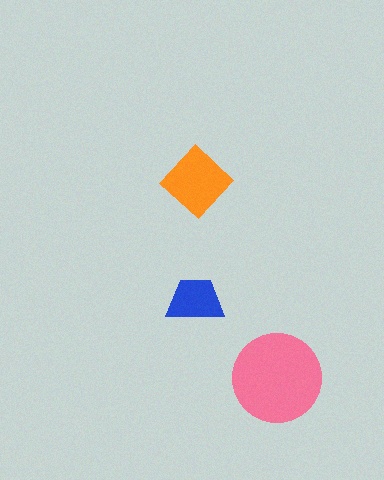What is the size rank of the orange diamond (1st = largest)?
2nd.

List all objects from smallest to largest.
The blue trapezoid, the orange diamond, the pink circle.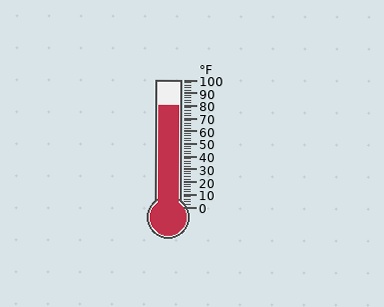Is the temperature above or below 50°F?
The temperature is above 50°F.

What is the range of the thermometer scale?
The thermometer scale ranges from 0°F to 100°F.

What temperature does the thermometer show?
The thermometer shows approximately 80°F.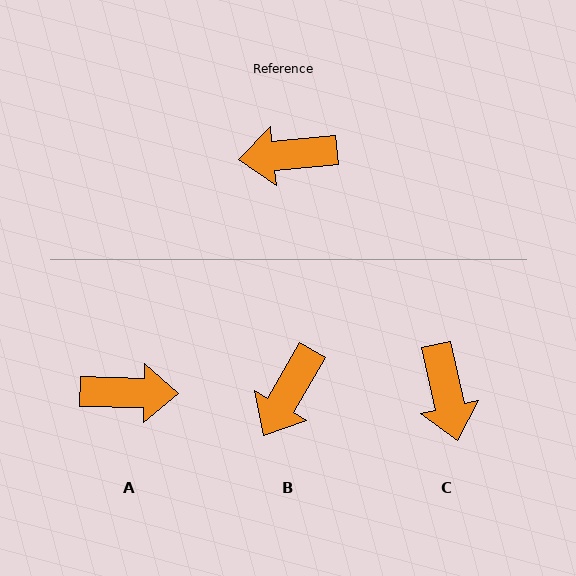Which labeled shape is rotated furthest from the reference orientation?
A, about 173 degrees away.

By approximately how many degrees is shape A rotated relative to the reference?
Approximately 173 degrees counter-clockwise.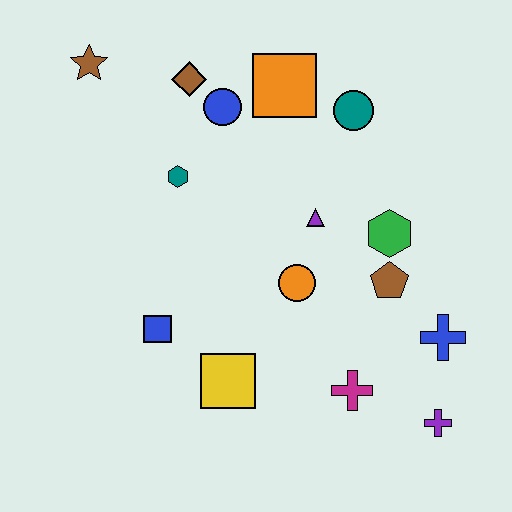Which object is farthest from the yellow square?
The brown star is farthest from the yellow square.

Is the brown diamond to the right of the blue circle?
No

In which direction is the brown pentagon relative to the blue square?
The brown pentagon is to the right of the blue square.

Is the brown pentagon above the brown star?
No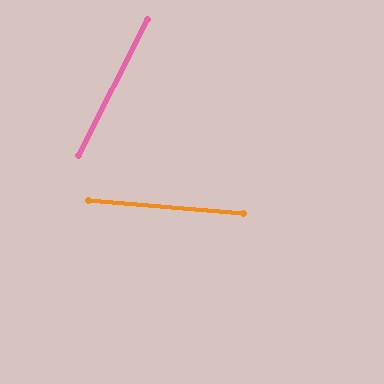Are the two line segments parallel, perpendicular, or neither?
Neither parallel nor perpendicular — they differ by about 68°.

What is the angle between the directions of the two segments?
Approximately 68 degrees.